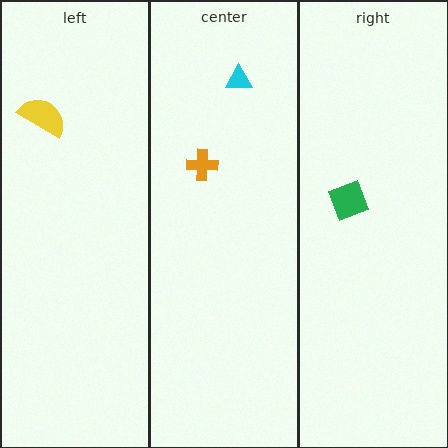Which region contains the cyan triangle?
The center region.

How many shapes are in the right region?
1.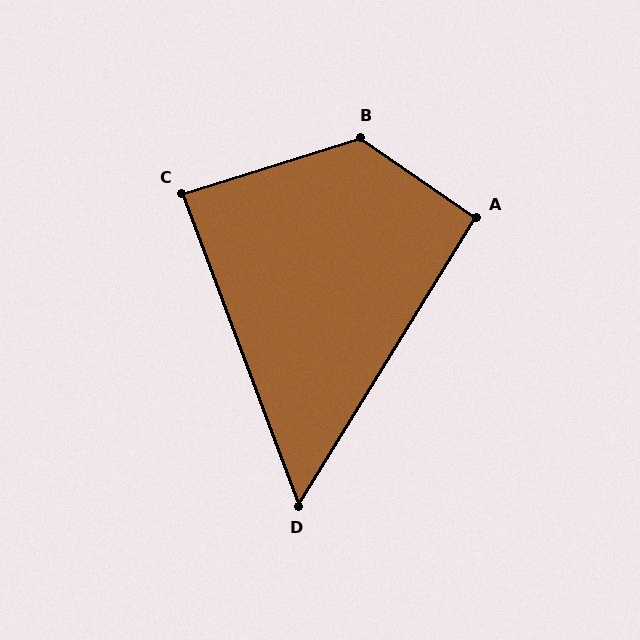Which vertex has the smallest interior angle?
D, at approximately 52 degrees.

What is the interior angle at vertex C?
Approximately 87 degrees (approximately right).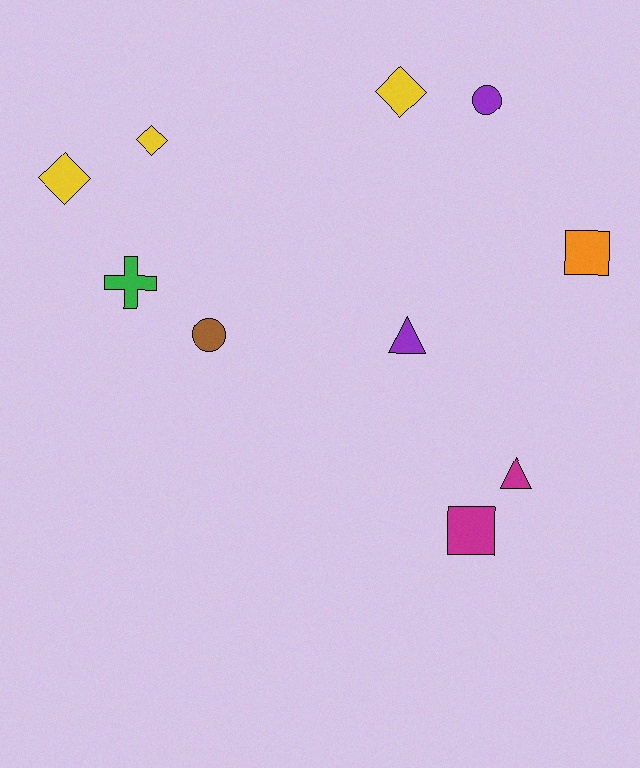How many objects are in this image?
There are 10 objects.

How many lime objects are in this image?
There are no lime objects.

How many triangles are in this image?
There are 2 triangles.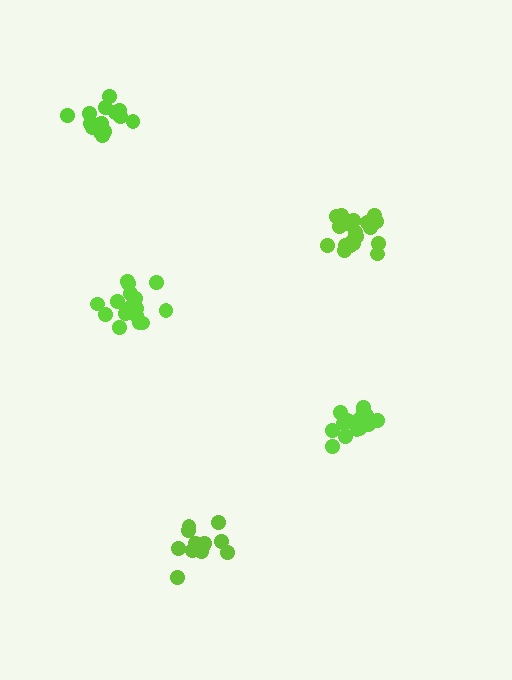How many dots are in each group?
Group 1: 19 dots, Group 2: 19 dots, Group 3: 14 dots, Group 4: 15 dots, Group 5: 18 dots (85 total).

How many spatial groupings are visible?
There are 5 spatial groupings.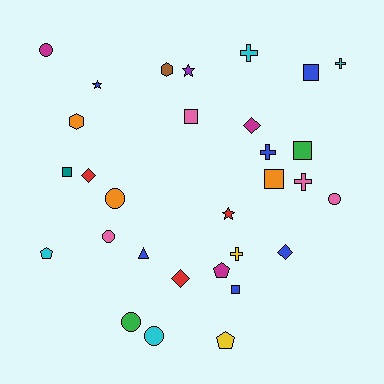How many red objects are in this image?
There are 3 red objects.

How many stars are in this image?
There are 3 stars.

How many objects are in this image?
There are 30 objects.